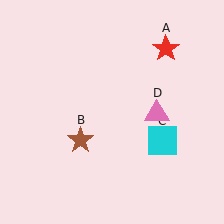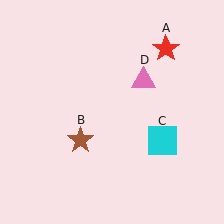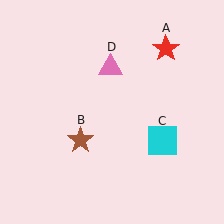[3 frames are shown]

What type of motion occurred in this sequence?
The pink triangle (object D) rotated counterclockwise around the center of the scene.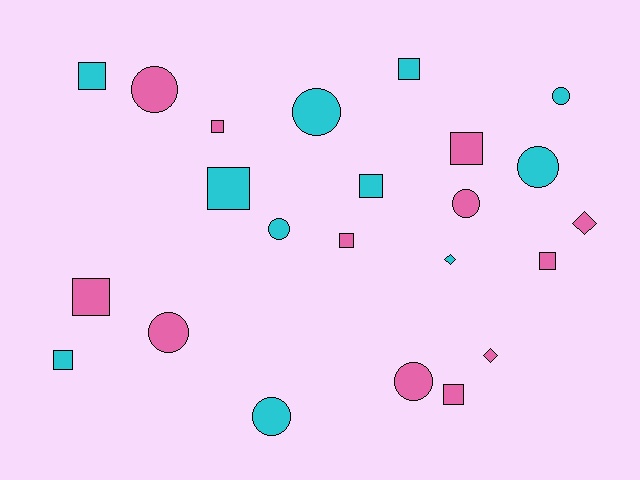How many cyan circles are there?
There are 5 cyan circles.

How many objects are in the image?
There are 23 objects.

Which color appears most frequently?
Pink, with 12 objects.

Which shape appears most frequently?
Square, with 11 objects.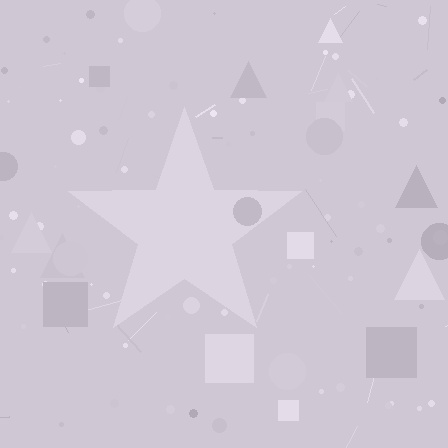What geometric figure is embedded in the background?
A star is embedded in the background.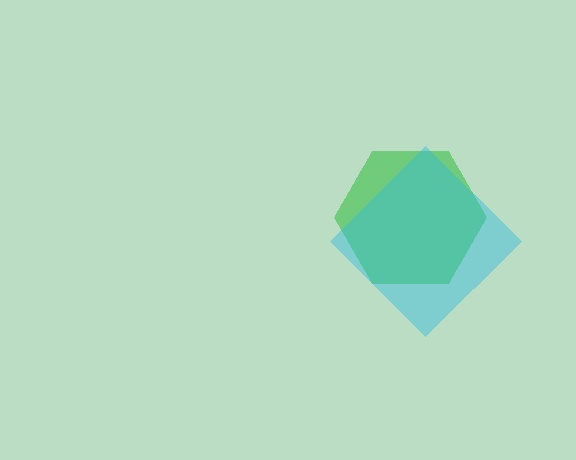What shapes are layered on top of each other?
The layered shapes are: a green hexagon, a cyan diamond.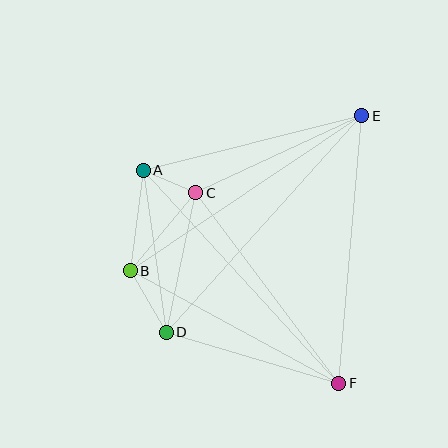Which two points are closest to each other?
Points A and C are closest to each other.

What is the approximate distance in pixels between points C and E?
The distance between C and E is approximately 183 pixels.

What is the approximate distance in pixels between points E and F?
The distance between E and F is approximately 269 pixels.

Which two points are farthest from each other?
Points D and E are farthest from each other.